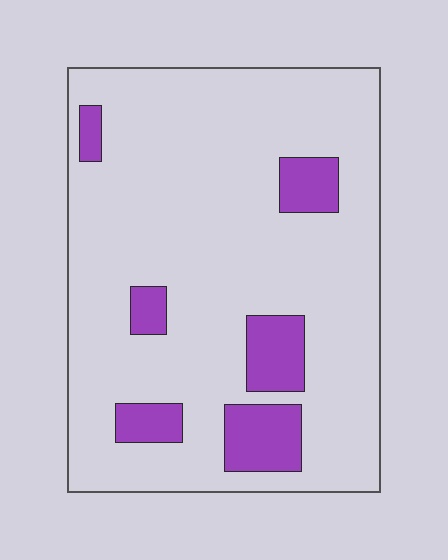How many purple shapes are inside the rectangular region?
6.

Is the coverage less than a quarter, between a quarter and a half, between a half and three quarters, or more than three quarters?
Less than a quarter.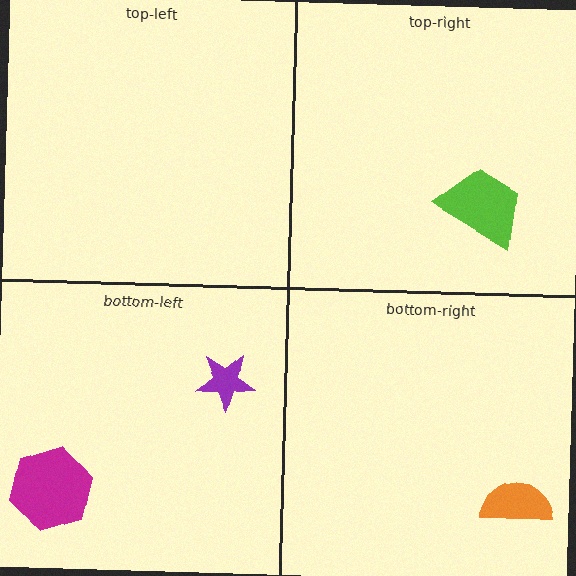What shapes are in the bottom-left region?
The purple star, the magenta hexagon.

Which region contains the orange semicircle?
The bottom-right region.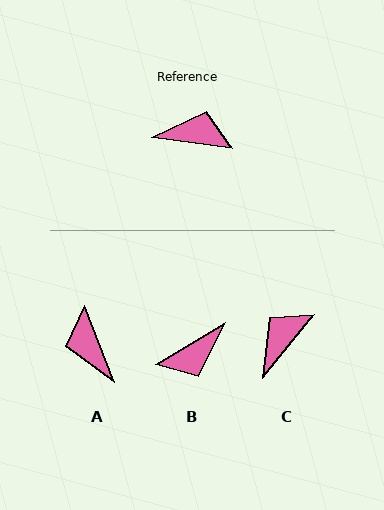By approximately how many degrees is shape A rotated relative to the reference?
Approximately 120 degrees counter-clockwise.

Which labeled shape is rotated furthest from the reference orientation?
B, about 141 degrees away.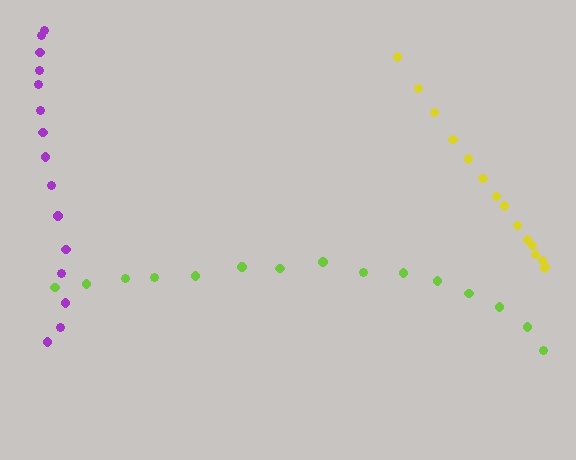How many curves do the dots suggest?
There are 3 distinct paths.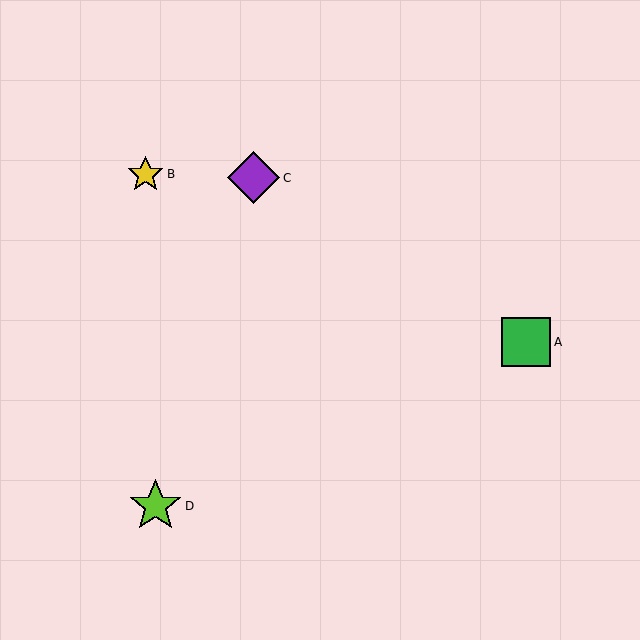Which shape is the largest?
The lime star (labeled D) is the largest.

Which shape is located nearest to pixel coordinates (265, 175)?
The purple diamond (labeled C) at (254, 178) is nearest to that location.